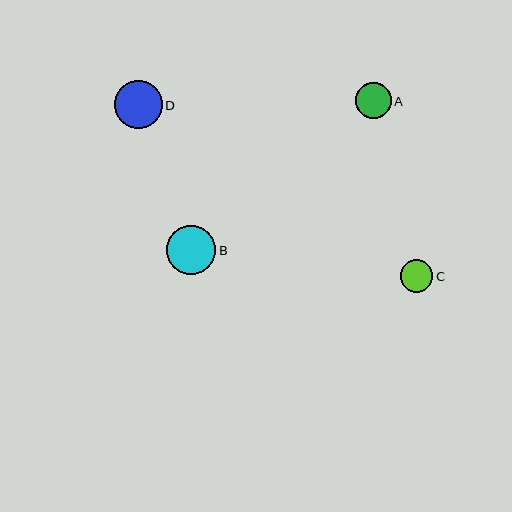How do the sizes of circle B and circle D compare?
Circle B and circle D are approximately the same size.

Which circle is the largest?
Circle B is the largest with a size of approximately 49 pixels.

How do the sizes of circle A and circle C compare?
Circle A and circle C are approximately the same size.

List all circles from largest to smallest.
From largest to smallest: B, D, A, C.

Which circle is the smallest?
Circle C is the smallest with a size of approximately 33 pixels.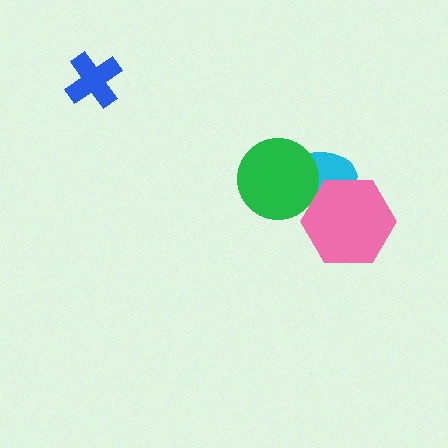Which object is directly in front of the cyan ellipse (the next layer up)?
The green circle is directly in front of the cyan ellipse.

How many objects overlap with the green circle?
1 object overlaps with the green circle.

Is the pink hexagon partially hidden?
No, no other shape covers it.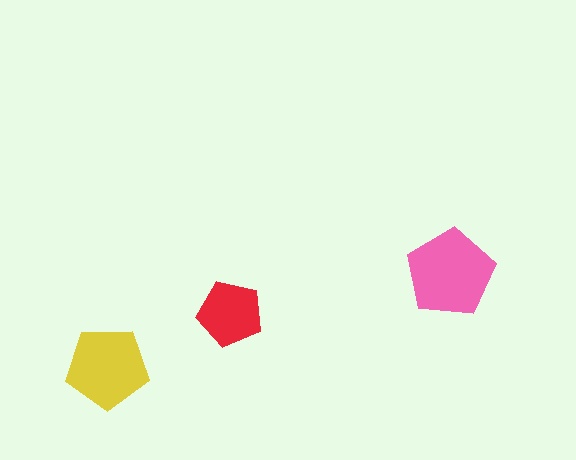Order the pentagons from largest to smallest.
the pink one, the yellow one, the red one.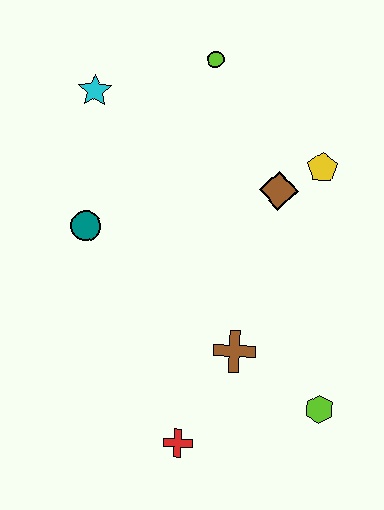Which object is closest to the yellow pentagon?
The brown diamond is closest to the yellow pentagon.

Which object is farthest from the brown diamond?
The red cross is farthest from the brown diamond.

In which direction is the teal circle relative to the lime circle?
The teal circle is below the lime circle.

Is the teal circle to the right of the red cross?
No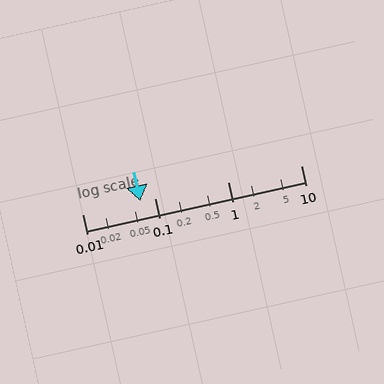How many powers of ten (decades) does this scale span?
The scale spans 3 decades, from 0.01 to 10.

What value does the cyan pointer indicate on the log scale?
The pointer indicates approximately 0.063.